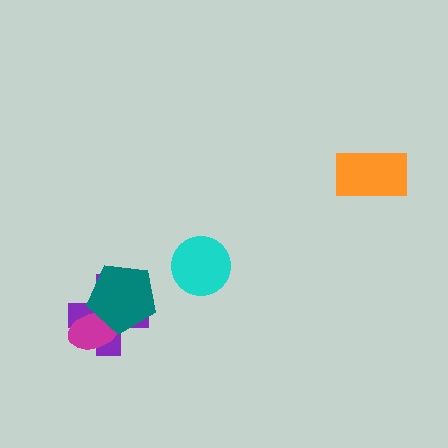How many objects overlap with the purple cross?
2 objects overlap with the purple cross.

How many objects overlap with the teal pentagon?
2 objects overlap with the teal pentagon.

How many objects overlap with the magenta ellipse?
2 objects overlap with the magenta ellipse.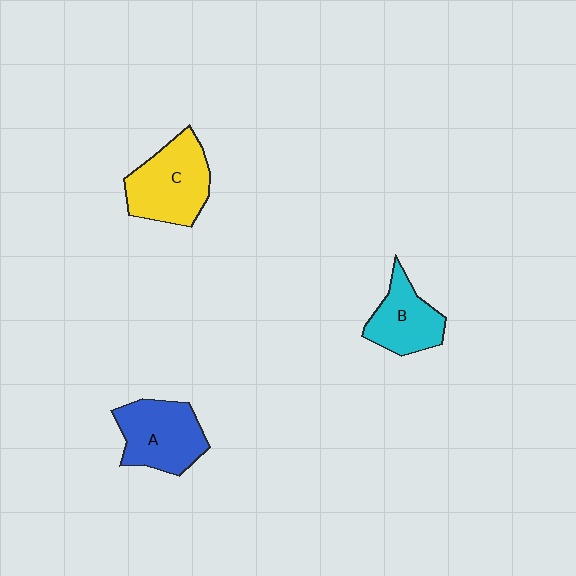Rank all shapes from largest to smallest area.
From largest to smallest: C (yellow), A (blue), B (cyan).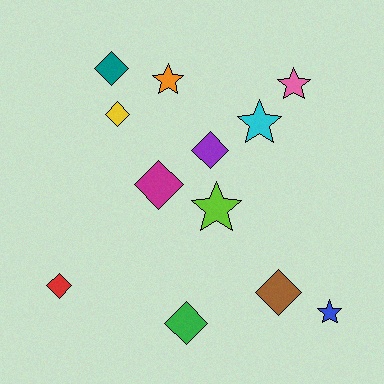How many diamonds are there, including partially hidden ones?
There are 7 diamonds.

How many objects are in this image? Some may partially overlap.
There are 12 objects.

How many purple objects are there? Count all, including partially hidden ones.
There is 1 purple object.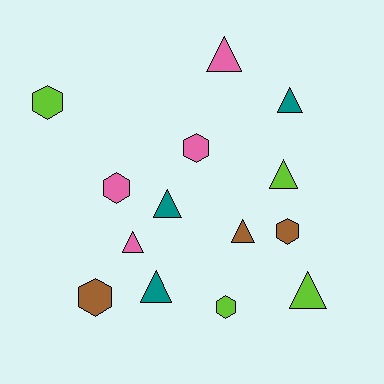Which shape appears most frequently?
Triangle, with 8 objects.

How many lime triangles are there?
There are 2 lime triangles.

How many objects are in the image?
There are 14 objects.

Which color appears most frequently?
Lime, with 4 objects.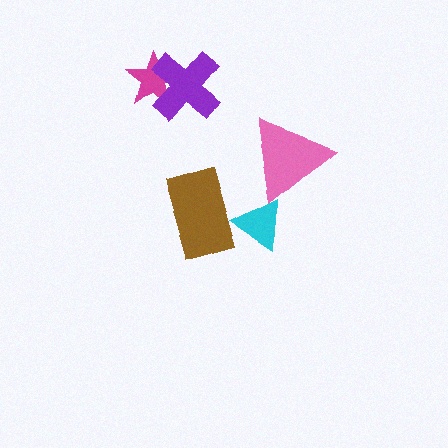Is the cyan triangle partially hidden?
Yes, it is partially covered by another shape.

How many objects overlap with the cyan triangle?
1 object overlaps with the cyan triangle.